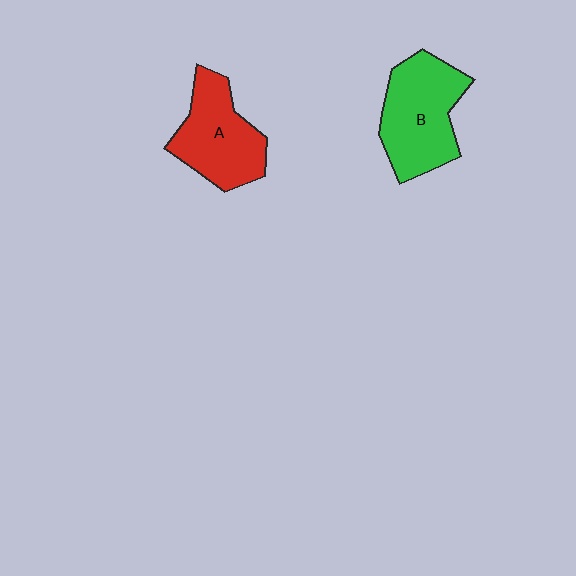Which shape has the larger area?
Shape B (green).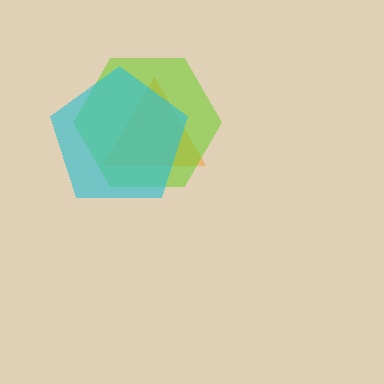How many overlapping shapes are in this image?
There are 3 overlapping shapes in the image.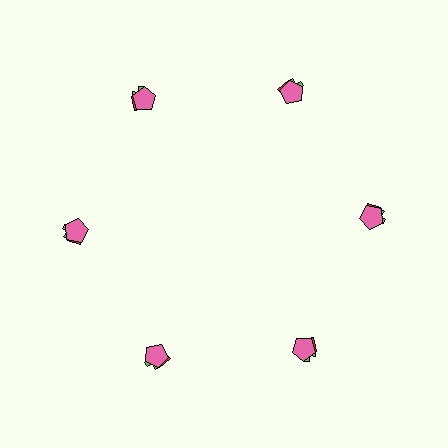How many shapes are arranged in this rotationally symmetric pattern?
There are 18 shapes, arranged in 6 groups of 3.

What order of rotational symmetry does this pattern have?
This pattern has 6-fold rotational symmetry.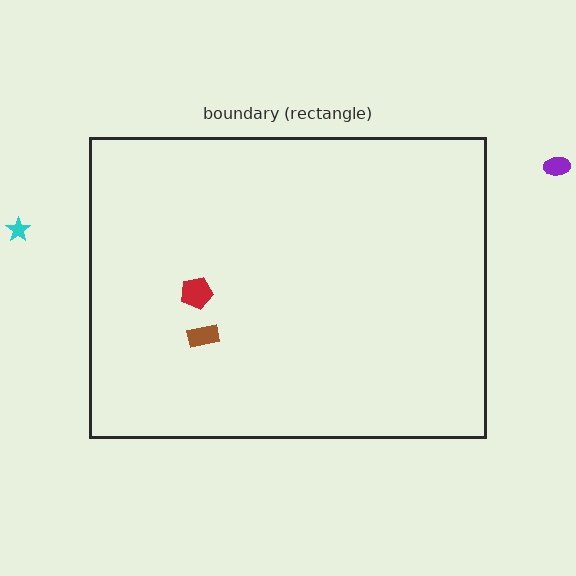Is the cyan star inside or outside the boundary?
Outside.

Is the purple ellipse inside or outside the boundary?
Outside.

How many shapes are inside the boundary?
2 inside, 2 outside.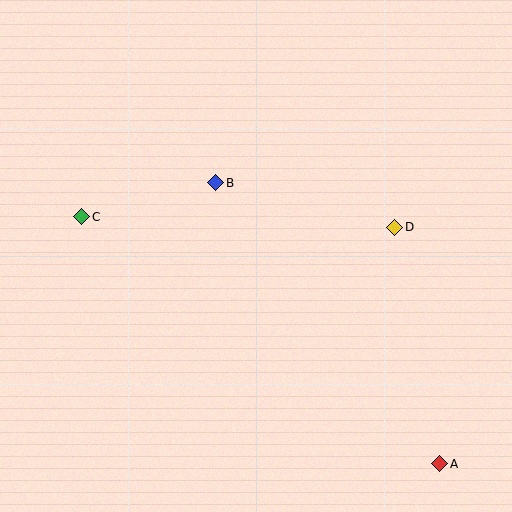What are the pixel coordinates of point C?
Point C is at (82, 217).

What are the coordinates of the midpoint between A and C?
The midpoint between A and C is at (261, 340).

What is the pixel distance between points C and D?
The distance between C and D is 313 pixels.